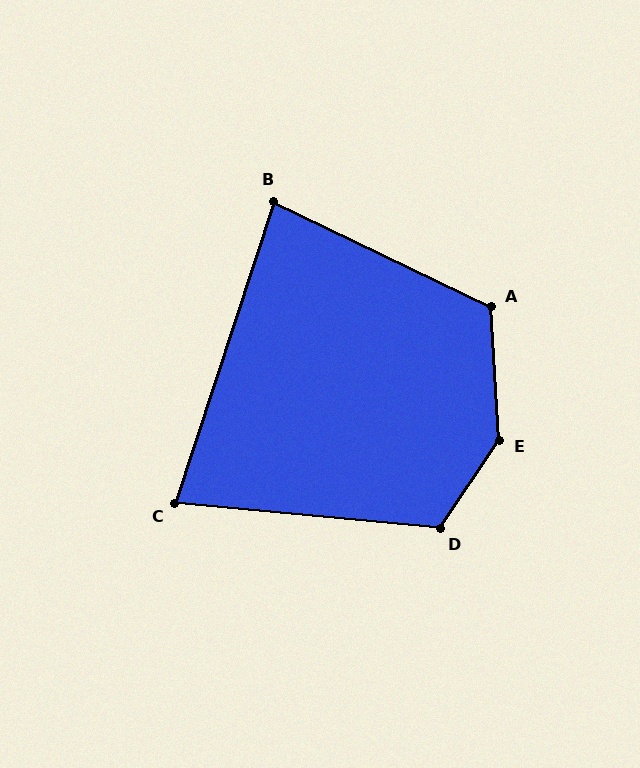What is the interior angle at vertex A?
Approximately 119 degrees (obtuse).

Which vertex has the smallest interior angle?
C, at approximately 77 degrees.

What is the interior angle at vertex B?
Approximately 82 degrees (acute).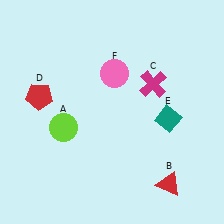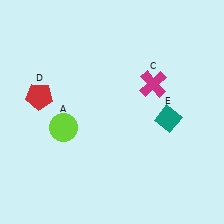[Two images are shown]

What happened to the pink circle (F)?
The pink circle (F) was removed in Image 2. It was in the top-right area of Image 1.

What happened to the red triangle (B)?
The red triangle (B) was removed in Image 2. It was in the bottom-right area of Image 1.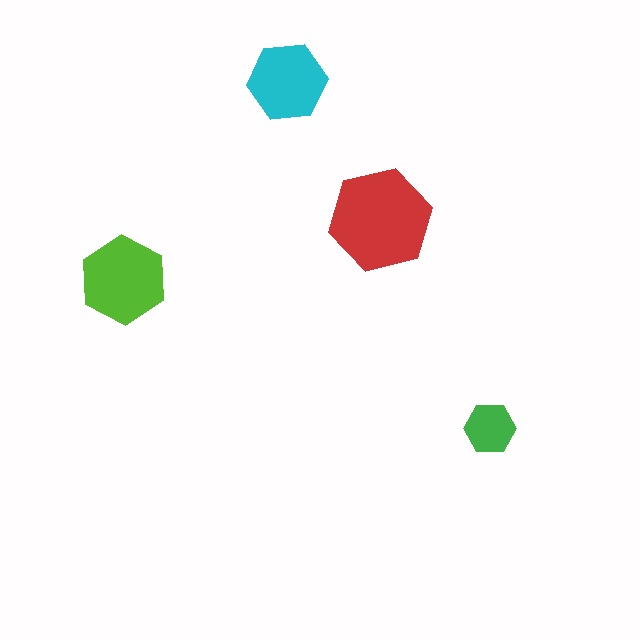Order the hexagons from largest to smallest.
the red one, the lime one, the cyan one, the green one.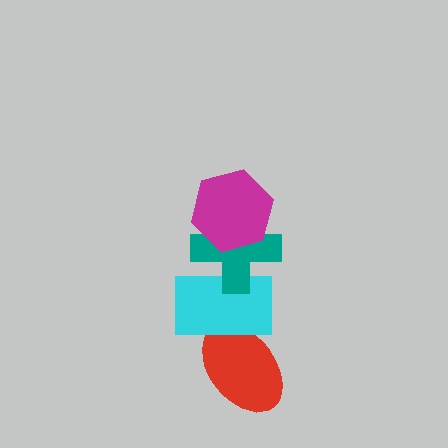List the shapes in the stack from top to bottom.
From top to bottom: the magenta hexagon, the teal cross, the cyan rectangle, the red ellipse.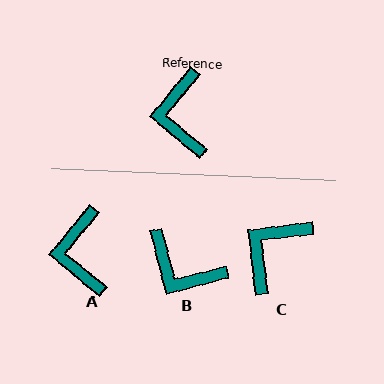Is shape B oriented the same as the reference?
No, it is off by about 54 degrees.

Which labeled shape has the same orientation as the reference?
A.